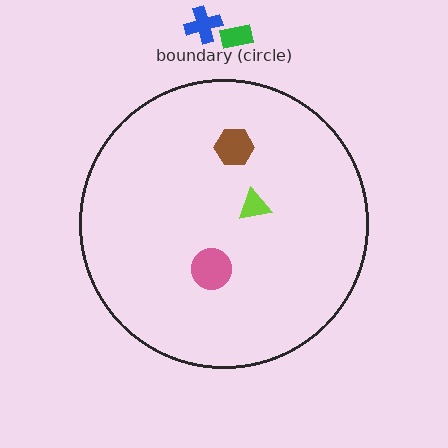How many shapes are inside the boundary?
3 inside, 2 outside.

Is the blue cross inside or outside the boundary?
Outside.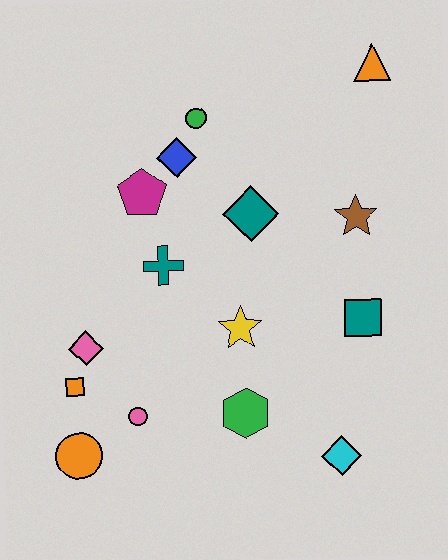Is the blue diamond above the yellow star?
Yes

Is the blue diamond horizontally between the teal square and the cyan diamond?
No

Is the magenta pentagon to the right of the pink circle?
Yes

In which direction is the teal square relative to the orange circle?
The teal square is to the right of the orange circle.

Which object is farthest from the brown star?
The orange circle is farthest from the brown star.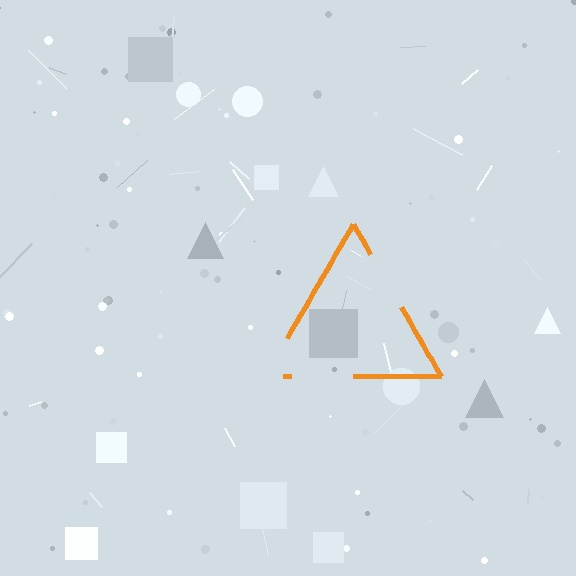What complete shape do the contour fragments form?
The contour fragments form a triangle.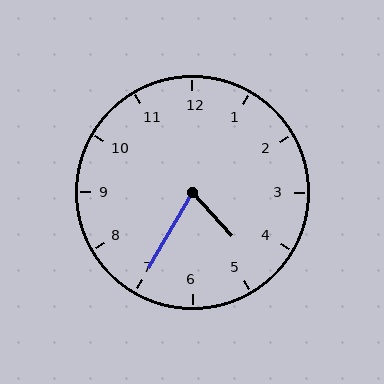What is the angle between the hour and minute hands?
Approximately 72 degrees.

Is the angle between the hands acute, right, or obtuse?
It is acute.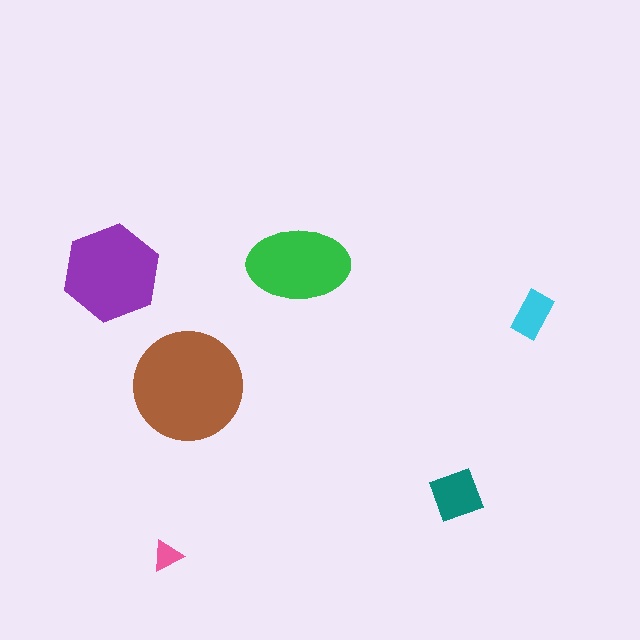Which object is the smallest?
The pink triangle.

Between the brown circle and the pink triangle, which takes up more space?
The brown circle.